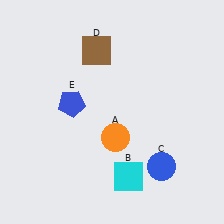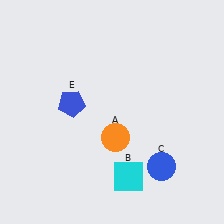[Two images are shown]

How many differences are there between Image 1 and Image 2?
There is 1 difference between the two images.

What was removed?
The brown square (D) was removed in Image 2.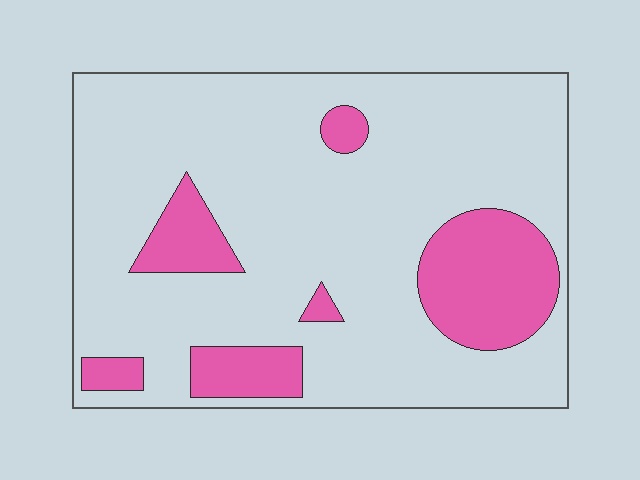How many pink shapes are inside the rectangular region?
6.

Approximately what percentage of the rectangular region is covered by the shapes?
Approximately 20%.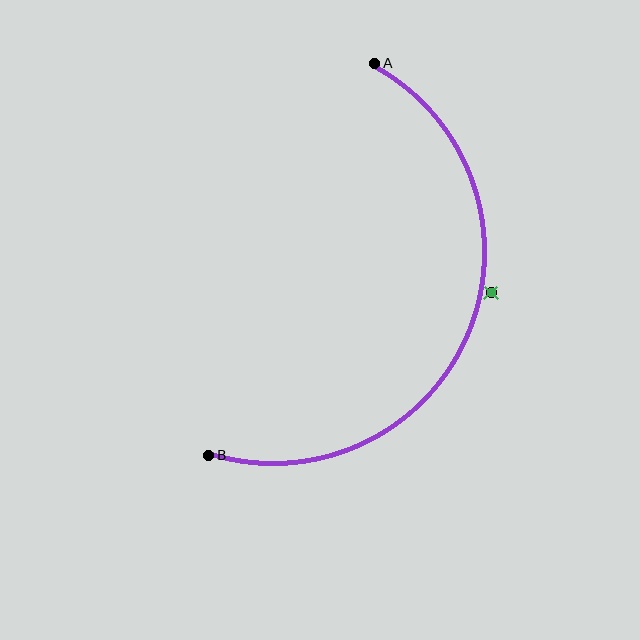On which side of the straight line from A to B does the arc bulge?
The arc bulges to the right of the straight line connecting A and B.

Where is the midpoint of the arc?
The arc midpoint is the point on the curve farthest from the straight line joining A and B. It sits to the right of that line.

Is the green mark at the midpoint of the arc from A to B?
No — the green mark does not lie on the arc at all. It sits slightly outside the curve.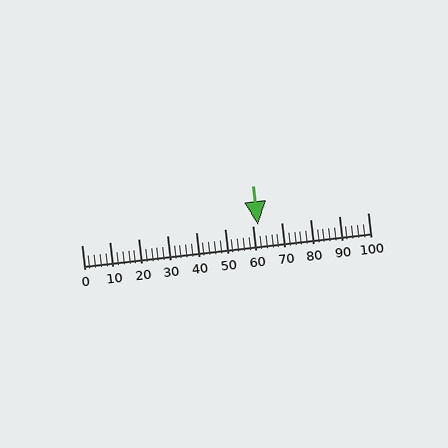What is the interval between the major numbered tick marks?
The major tick marks are spaced 10 units apart.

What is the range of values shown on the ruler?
The ruler shows values from 0 to 100.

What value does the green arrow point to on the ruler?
The green arrow points to approximately 62.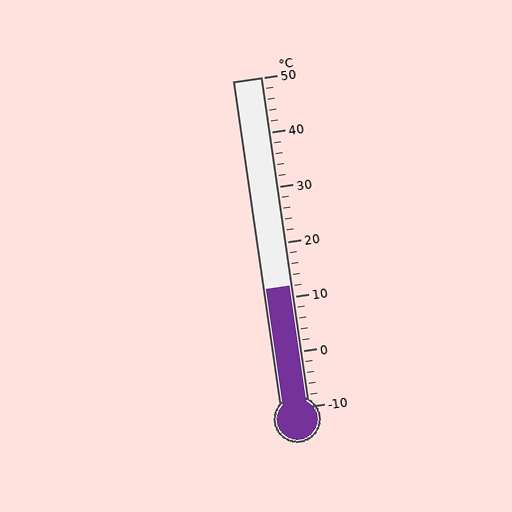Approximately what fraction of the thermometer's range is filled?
The thermometer is filled to approximately 35% of its range.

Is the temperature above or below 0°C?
The temperature is above 0°C.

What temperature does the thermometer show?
The thermometer shows approximately 12°C.